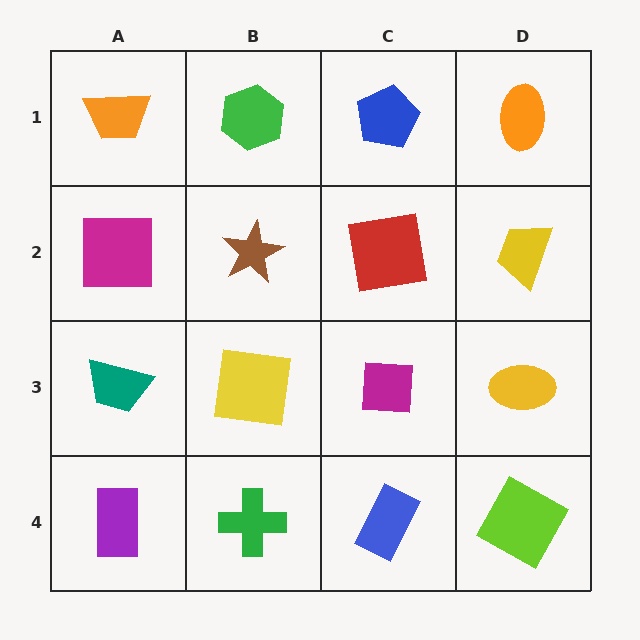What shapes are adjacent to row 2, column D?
An orange ellipse (row 1, column D), a yellow ellipse (row 3, column D), a red square (row 2, column C).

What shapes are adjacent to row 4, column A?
A teal trapezoid (row 3, column A), a green cross (row 4, column B).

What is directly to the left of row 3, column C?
A yellow square.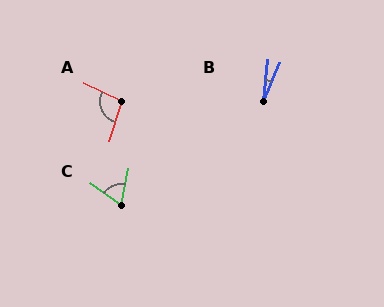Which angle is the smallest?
B, at approximately 17 degrees.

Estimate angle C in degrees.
Approximately 66 degrees.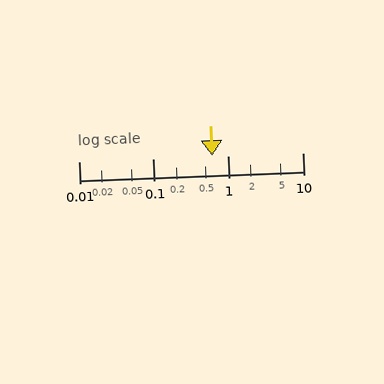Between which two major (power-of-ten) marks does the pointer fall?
The pointer is between 0.1 and 1.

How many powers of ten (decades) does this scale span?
The scale spans 3 decades, from 0.01 to 10.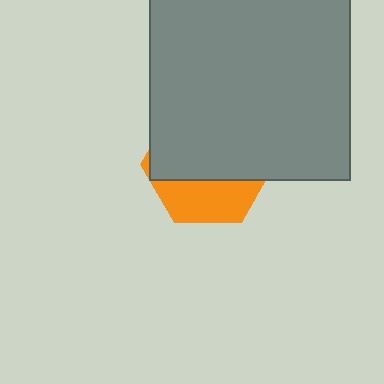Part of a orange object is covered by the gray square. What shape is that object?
It is a hexagon.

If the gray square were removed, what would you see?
You would see the complete orange hexagon.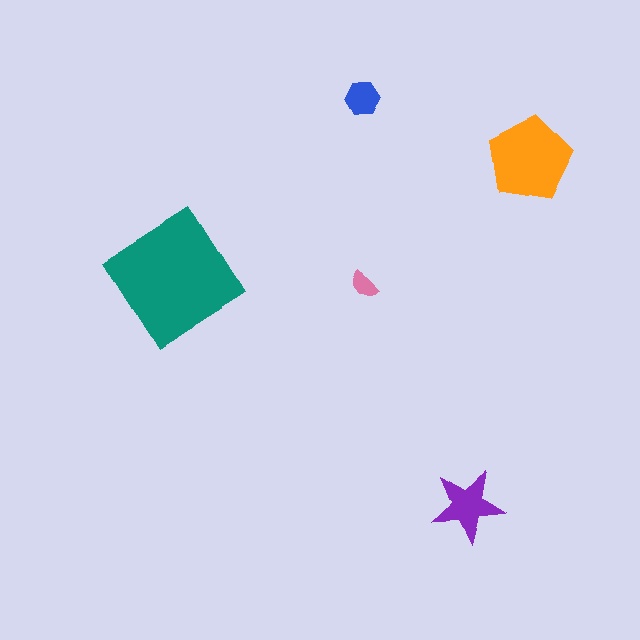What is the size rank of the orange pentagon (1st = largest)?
2nd.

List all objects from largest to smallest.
The teal diamond, the orange pentagon, the purple star, the blue hexagon, the pink semicircle.